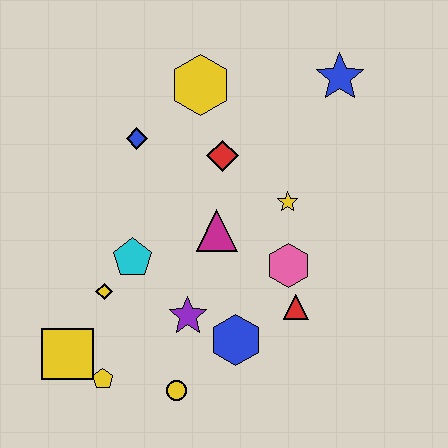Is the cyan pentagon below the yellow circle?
No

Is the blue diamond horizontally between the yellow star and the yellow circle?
No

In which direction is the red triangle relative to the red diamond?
The red triangle is below the red diamond.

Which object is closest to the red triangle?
The pink hexagon is closest to the red triangle.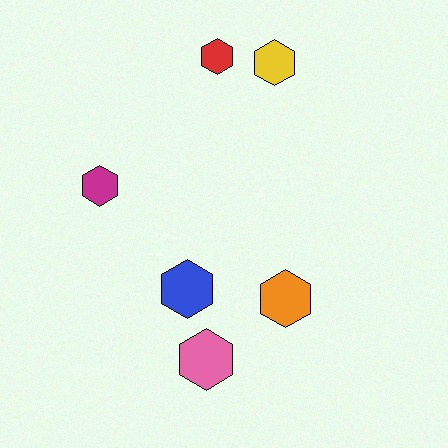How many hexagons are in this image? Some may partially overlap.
There are 6 hexagons.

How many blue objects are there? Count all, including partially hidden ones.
There is 1 blue object.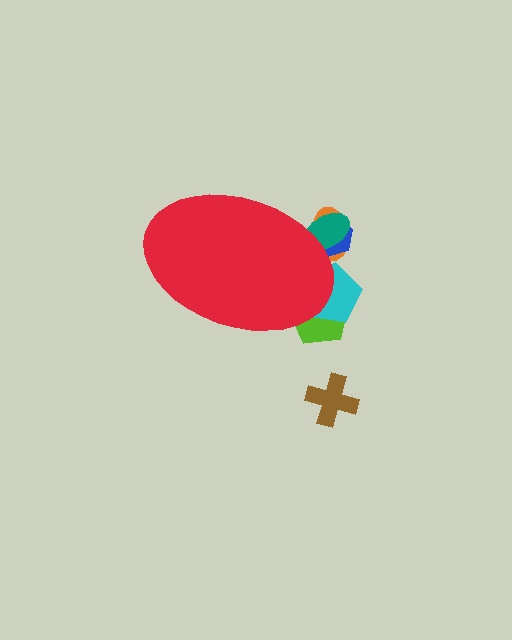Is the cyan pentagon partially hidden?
Yes, the cyan pentagon is partially hidden behind the red ellipse.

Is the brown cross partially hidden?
No, the brown cross is fully visible.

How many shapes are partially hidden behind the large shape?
5 shapes are partially hidden.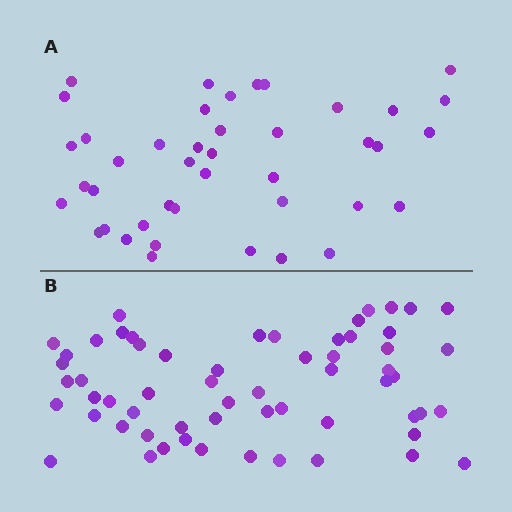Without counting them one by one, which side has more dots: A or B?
Region B (the bottom region) has more dots.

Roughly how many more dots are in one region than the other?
Region B has approximately 20 more dots than region A.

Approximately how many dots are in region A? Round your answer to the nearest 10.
About 40 dots. (The exact count is 42, which rounds to 40.)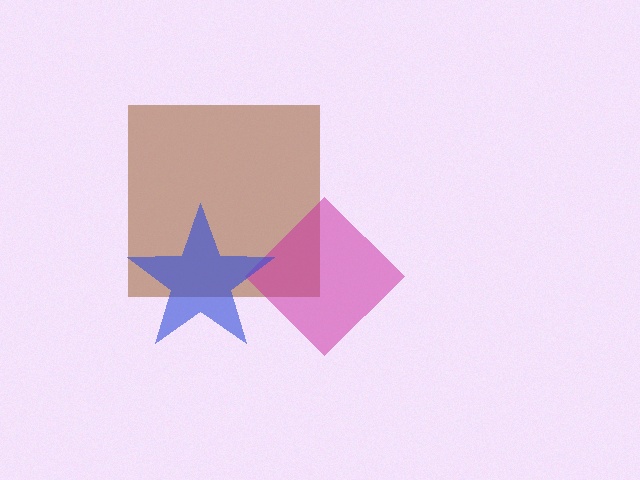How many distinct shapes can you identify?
There are 3 distinct shapes: a brown square, a magenta diamond, a blue star.